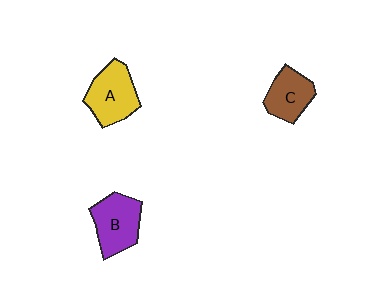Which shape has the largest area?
Shape A (yellow).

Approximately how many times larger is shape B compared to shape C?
Approximately 1.3 times.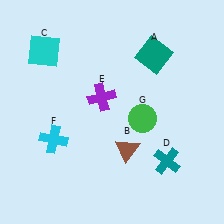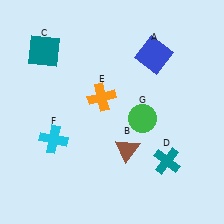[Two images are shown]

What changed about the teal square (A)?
In Image 1, A is teal. In Image 2, it changed to blue.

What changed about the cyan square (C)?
In Image 1, C is cyan. In Image 2, it changed to teal.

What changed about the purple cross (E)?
In Image 1, E is purple. In Image 2, it changed to orange.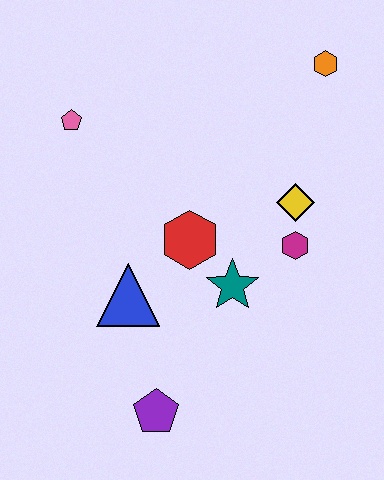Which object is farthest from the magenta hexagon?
The pink pentagon is farthest from the magenta hexagon.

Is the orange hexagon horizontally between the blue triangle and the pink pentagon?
No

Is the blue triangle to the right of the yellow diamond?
No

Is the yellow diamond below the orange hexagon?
Yes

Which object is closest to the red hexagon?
The teal star is closest to the red hexagon.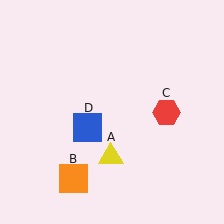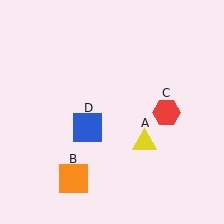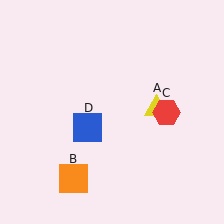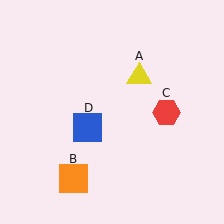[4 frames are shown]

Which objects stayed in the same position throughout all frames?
Orange square (object B) and red hexagon (object C) and blue square (object D) remained stationary.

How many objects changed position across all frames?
1 object changed position: yellow triangle (object A).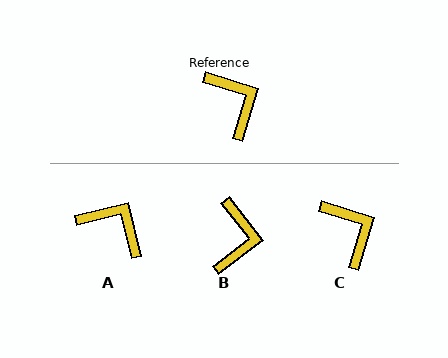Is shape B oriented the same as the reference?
No, it is off by about 35 degrees.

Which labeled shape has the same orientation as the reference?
C.